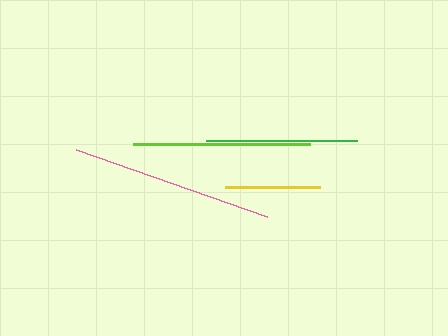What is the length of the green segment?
The green segment is approximately 151 pixels long.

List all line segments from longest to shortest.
From longest to shortest: pink, lime, green, yellow.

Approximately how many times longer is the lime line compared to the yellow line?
The lime line is approximately 1.9 times the length of the yellow line.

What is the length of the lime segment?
The lime segment is approximately 177 pixels long.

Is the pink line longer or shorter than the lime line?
The pink line is longer than the lime line.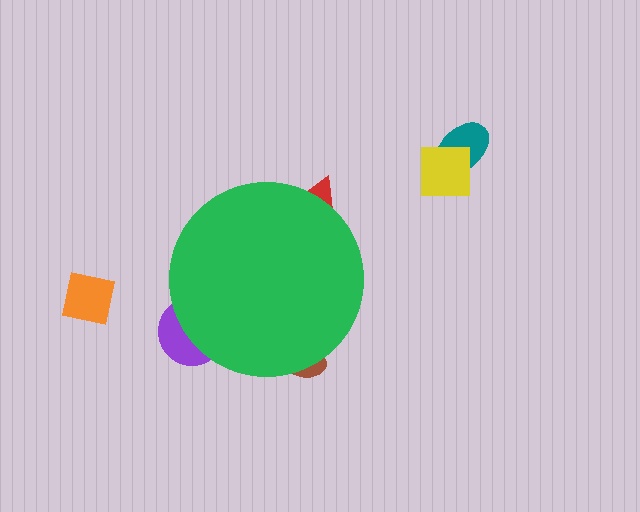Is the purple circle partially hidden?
Yes, the purple circle is partially hidden behind the green circle.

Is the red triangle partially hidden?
Yes, the red triangle is partially hidden behind the green circle.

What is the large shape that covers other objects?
A green circle.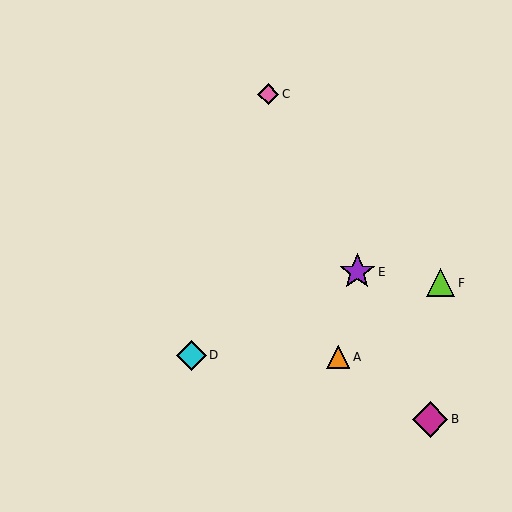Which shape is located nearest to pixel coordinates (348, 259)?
The purple star (labeled E) at (357, 272) is nearest to that location.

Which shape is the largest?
The purple star (labeled E) is the largest.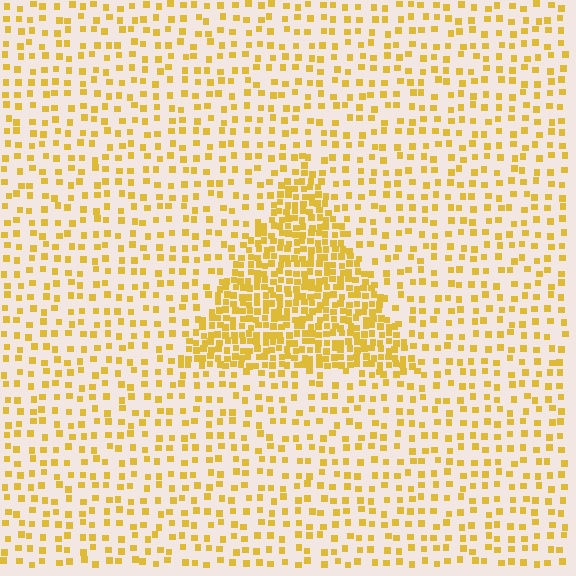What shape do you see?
I see a triangle.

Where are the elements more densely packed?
The elements are more densely packed inside the triangle boundary.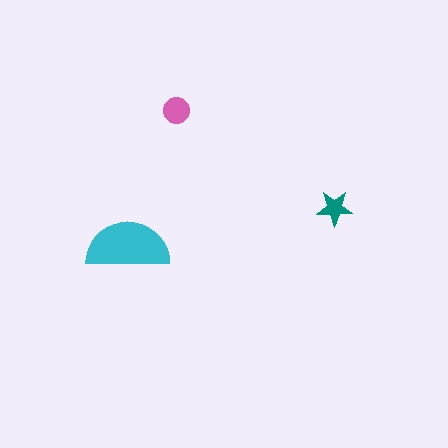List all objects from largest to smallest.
The cyan semicircle, the pink circle, the teal star.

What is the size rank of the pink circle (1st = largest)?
2nd.